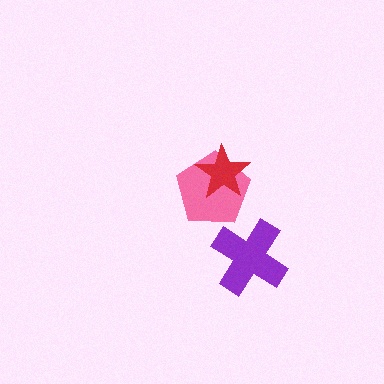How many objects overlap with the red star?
1 object overlaps with the red star.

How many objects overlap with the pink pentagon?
1 object overlaps with the pink pentagon.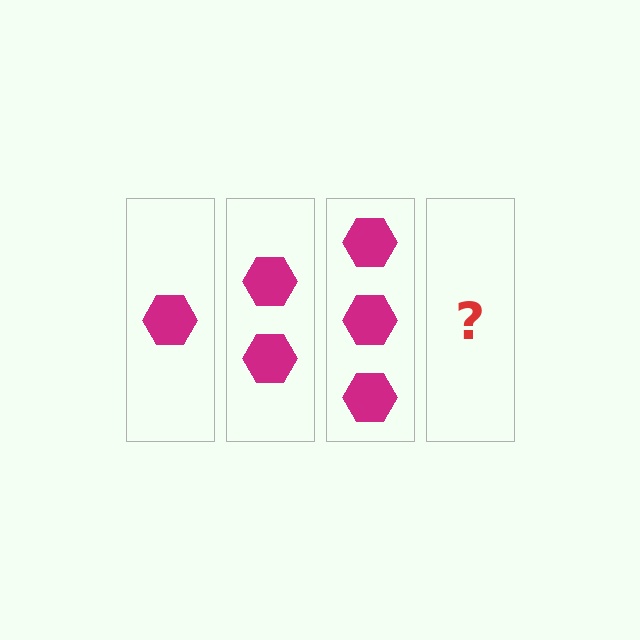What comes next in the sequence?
The next element should be 4 hexagons.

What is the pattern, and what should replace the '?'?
The pattern is that each step adds one more hexagon. The '?' should be 4 hexagons.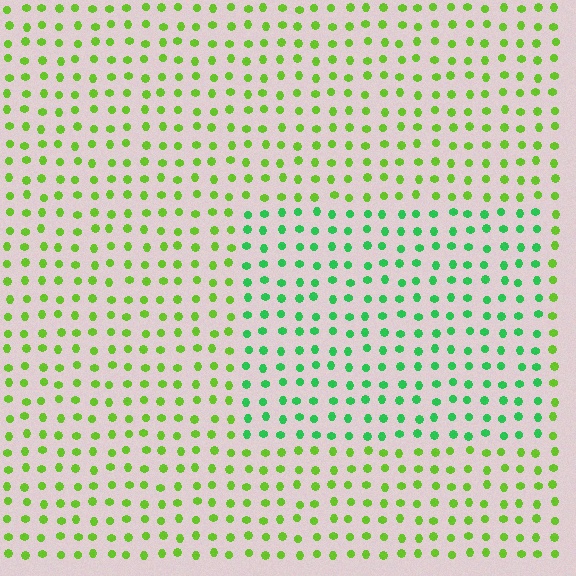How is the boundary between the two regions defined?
The boundary is defined purely by a slight shift in hue (about 39 degrees). Spacing, size, and orientation are identical on both sides.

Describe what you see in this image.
The image is filled with small lime elements in a uniform arrangement. A rectangle-shaped region is visible where the elements are tinted to a slightly different hue, forming a subtle color boundary.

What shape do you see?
I see a rectangle.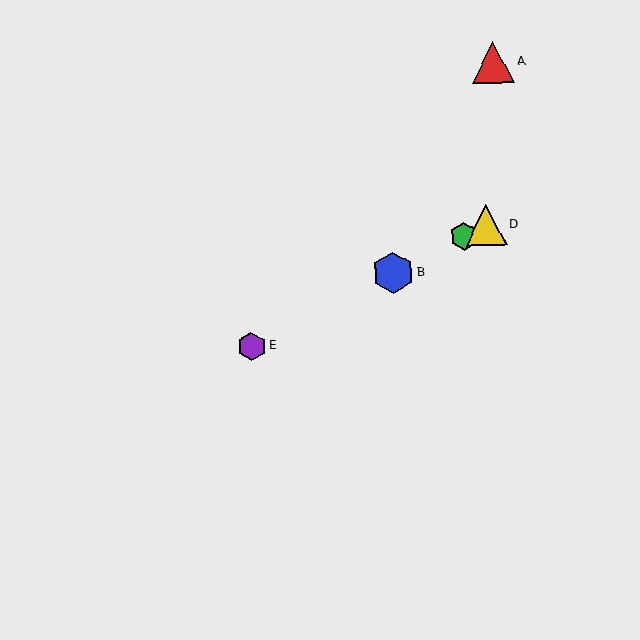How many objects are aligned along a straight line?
4 objects (B, C, D, E) are aligned along a straight line.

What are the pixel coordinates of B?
Object B is at (393, 273).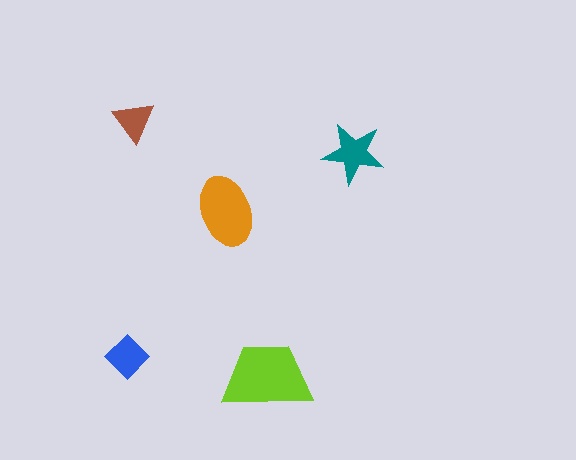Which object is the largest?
The lime trapezoid.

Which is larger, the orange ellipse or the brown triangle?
The orange ellipse.